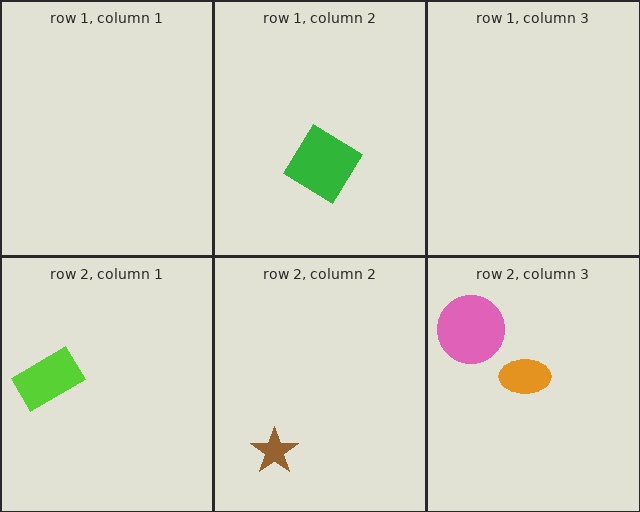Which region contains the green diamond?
The row 1, column 2 region.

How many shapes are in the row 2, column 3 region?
2.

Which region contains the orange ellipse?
The row 2, column 3 region.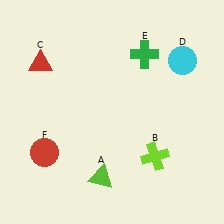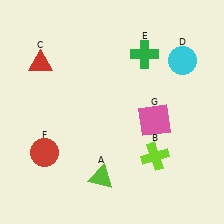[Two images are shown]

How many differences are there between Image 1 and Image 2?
There is 1 difference between the two images.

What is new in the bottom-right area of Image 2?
A pink square (G) was added in the bottom-right area of Image 2.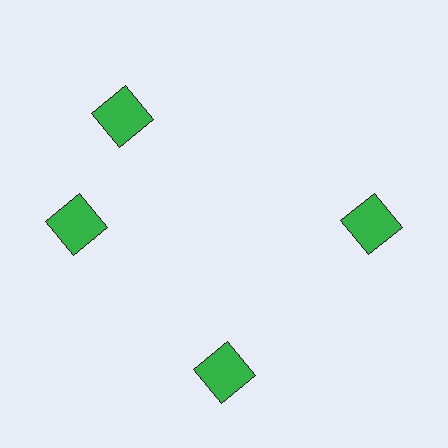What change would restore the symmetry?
The symmetry would be restored by rotating it back into even spacing with its neighbors so that all 4 squares sit at equal angles and equal distance from the center.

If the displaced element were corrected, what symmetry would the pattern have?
It would have 4-fold rotational symmetry — the pattern would map onto itself every 90 degrees.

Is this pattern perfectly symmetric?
No. The 4 green squares are arranged in a ring, but one element near the 12 o'clock position is rotated out of alignment along the ring, breaking the 4-fold rotational symmetry.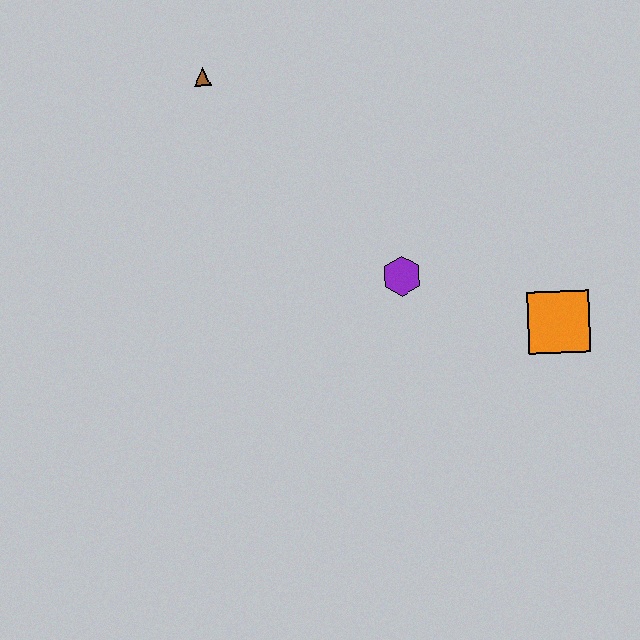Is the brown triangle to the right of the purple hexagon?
No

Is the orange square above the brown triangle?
No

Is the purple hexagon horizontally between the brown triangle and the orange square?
Yes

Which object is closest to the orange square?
The purple hexagon is closest to the orange square.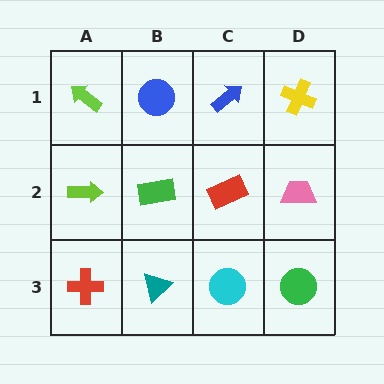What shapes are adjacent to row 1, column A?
A lime arrow (row 2, column A), a blue circle (row 1, column B).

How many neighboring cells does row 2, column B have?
4.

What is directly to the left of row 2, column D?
A red rectangle.